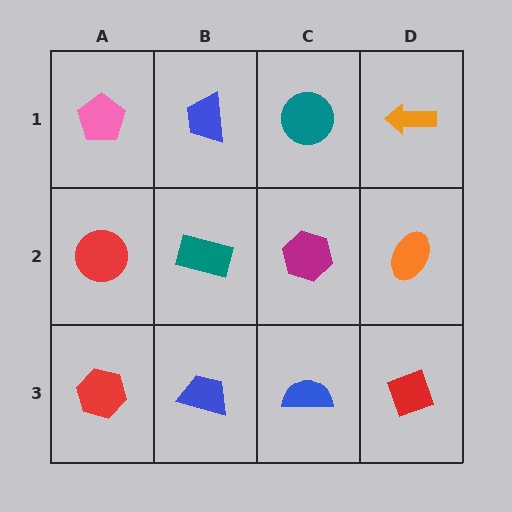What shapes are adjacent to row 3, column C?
A magenta hexagon (row 2, column C), a blue trapezoid (row 3, column B), a red diamond (row 3, column D).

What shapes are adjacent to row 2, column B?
A blue trapezoid (row 1, column B), a blue trapezoid (row 3, column B), a red circle (row 2, column A), a magenta hexagon (row 2, column C).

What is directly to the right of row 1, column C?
An orange arrow.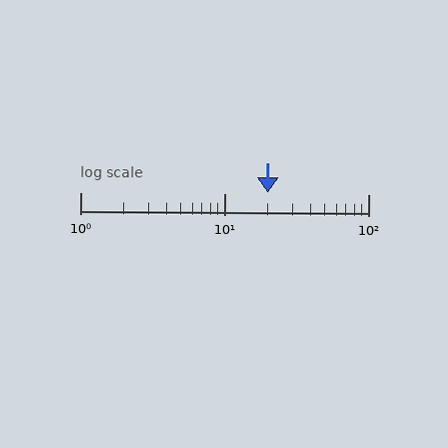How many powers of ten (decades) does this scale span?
The scale spans 2 decades, from 1 to 100.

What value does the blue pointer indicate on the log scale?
The pointer indicates approximately 20.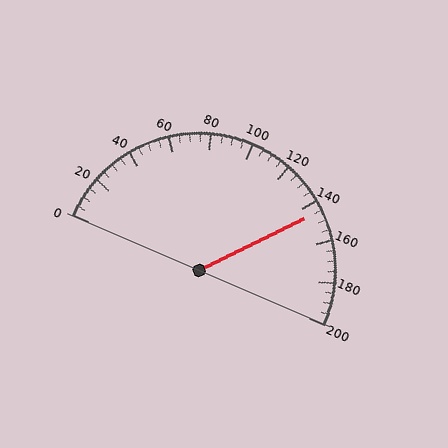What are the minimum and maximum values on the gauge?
The gauge ranges from 0 to 200.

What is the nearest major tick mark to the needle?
The nearest major tick mark is 140.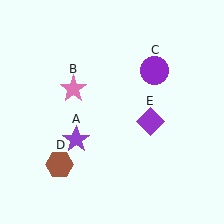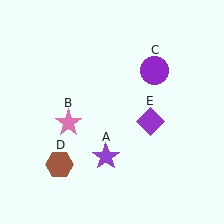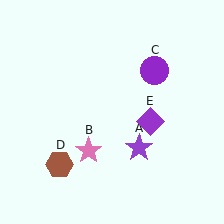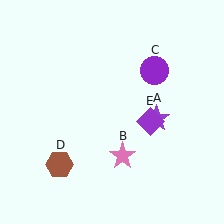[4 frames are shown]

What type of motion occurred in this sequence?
The purple star (object A), pink star (object B) rotated counterclockwise around the center of the scene.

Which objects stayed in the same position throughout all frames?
Purple circle (object C) and brown hexagon (object D) and purple diamond (object E) remained stationary.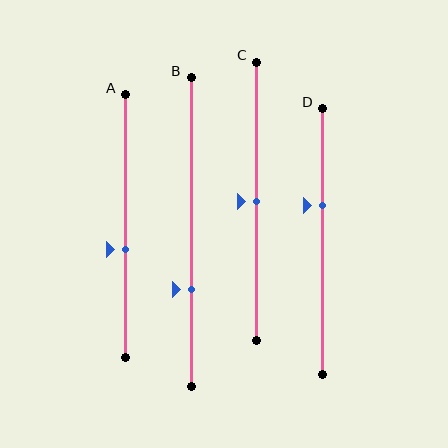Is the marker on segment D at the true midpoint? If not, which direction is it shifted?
No, the marker on segment D is shifted upward by about 14% of the segment length.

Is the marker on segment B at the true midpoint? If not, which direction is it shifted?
No, the marker on segment B is shifted downward by about 18% of the segment length.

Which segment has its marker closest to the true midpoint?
Segment C has its marker closest to the true midpoint.